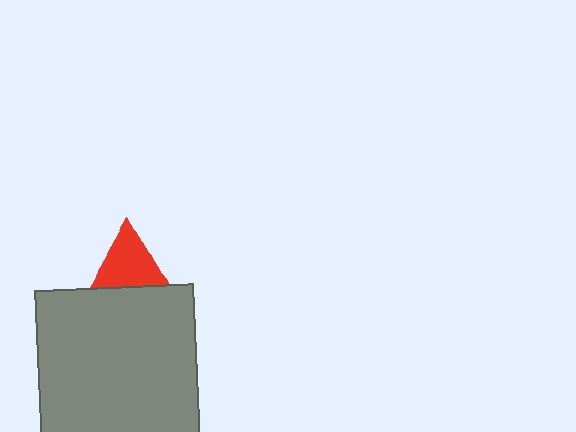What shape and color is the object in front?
The object in front is a gray square.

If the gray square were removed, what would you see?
You would see the complete red triangle.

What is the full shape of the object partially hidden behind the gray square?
The partially hidden object is a red triangle.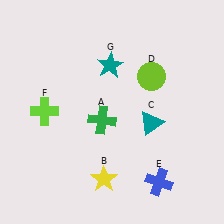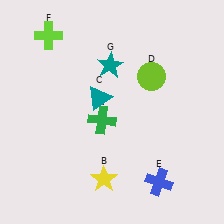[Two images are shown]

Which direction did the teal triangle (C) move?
The teal triangle (C) moved left.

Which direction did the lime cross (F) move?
The lime cross (F) moved up.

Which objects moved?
The objects that moved are: the teal triangle (C), the lime cross (F).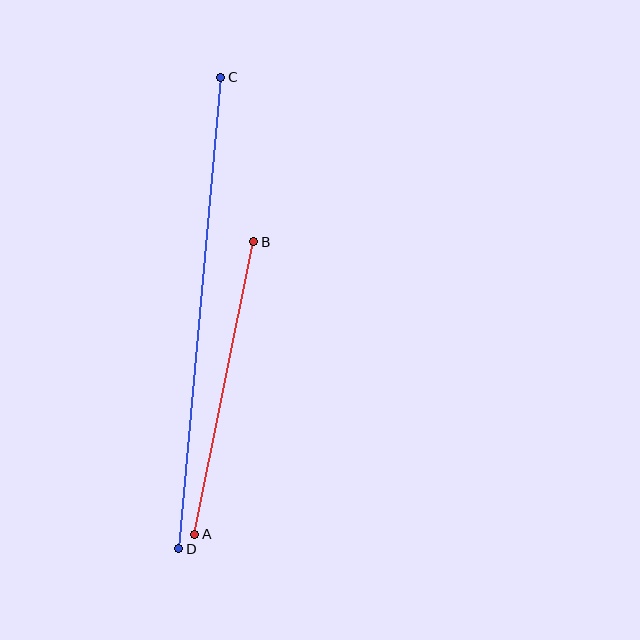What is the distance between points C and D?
The distance is approximately 474 pixels.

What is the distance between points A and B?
The distance is approximately 298 pixels.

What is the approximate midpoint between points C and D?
The midpoint is at approximately (200, 313) pixels.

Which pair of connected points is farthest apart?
Points C and D are farthest apart.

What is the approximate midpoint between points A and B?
The midpoint is at approximately (224, 388) pixels.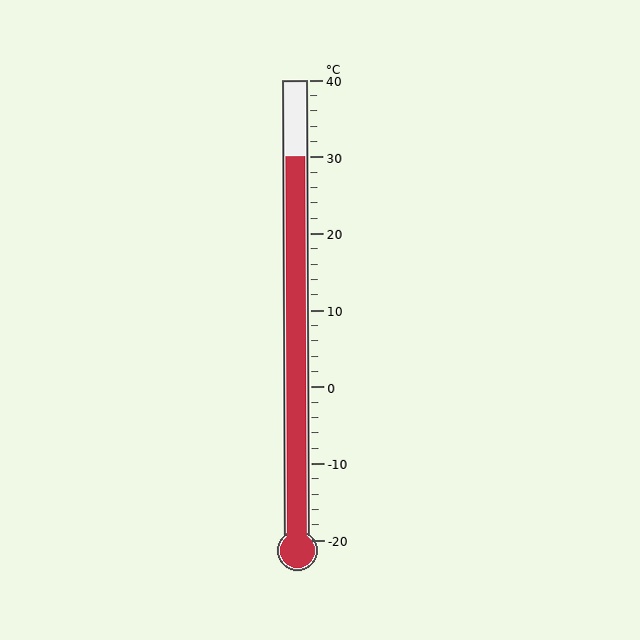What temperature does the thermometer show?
The thermometer shows approximately 30°C.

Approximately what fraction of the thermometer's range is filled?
The thermometer is filled to approximately 85% of its range.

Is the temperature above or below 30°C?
The temperature is at 30°C.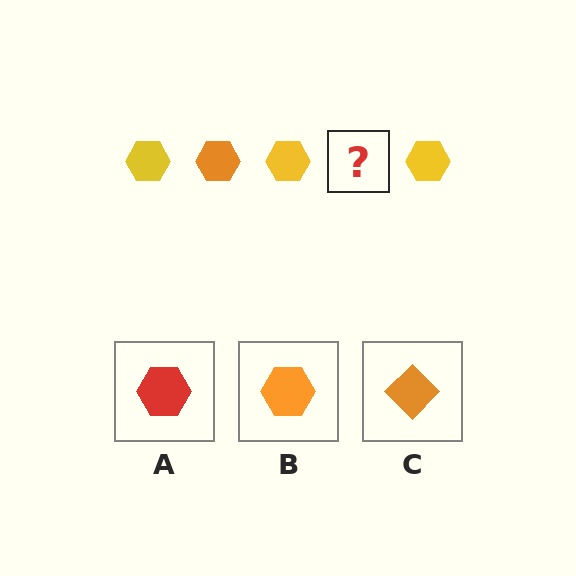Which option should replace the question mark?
Option B.